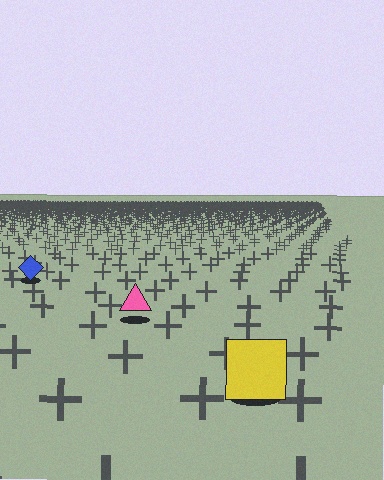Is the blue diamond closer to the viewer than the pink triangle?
No. The pink triangle is closer — you can tell from the texture gradient: the ground texture is coarser near it.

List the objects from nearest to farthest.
From nearest to farthest: the yellow square, the pink triangle, the blue diamond.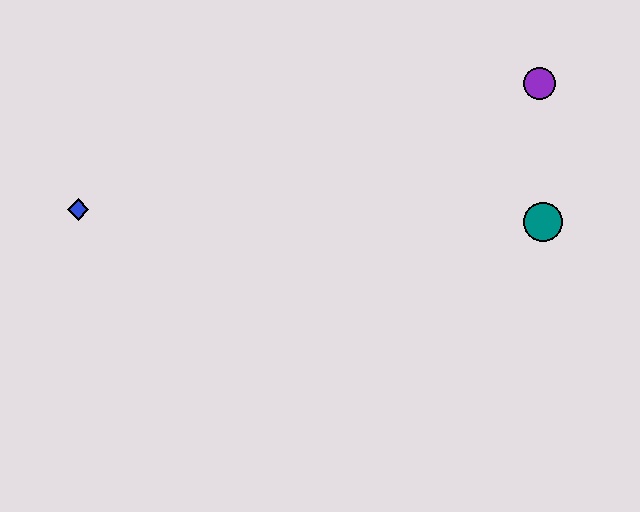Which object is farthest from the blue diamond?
The purple circle is farthest from the blue diamond.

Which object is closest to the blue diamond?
The teal circle is closest to the blue diamond.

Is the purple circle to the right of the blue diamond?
Yes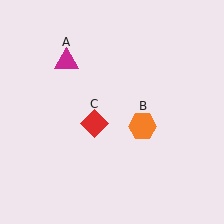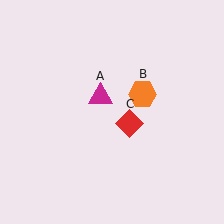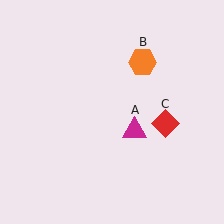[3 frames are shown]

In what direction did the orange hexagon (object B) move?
The orange hexagon (object B) moved up.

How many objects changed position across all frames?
3 objects changed position: magenta triangle (object A), orange hexagon (object B), red diamond (object C).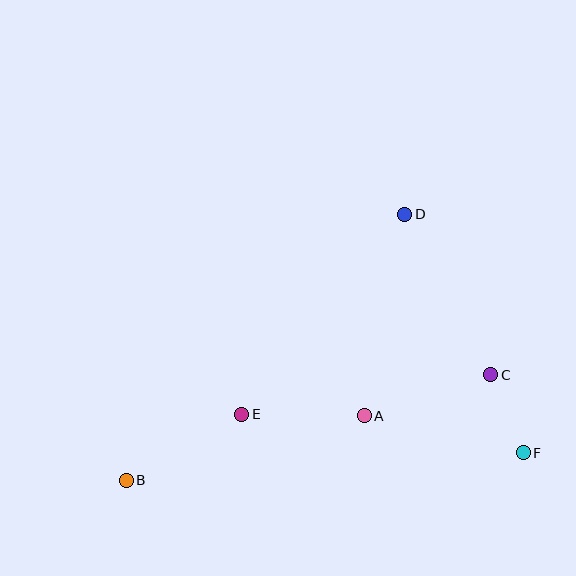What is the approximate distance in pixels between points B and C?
The distance between B and C is approximately 380 pixels.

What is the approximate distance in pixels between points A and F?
The distance between A and F is approximately 163 pixels.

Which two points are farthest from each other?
Points B and F are farthest from each other.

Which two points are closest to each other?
Points C and F are closest to each other.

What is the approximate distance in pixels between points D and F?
The distance between D and F is approximately 266 pixels.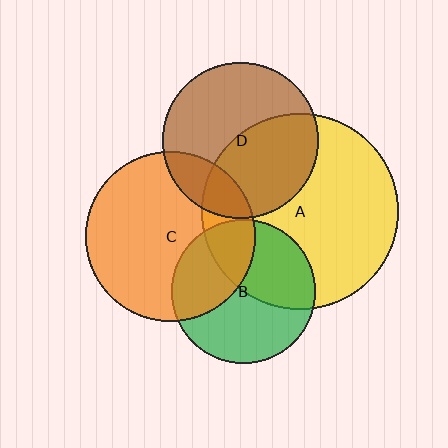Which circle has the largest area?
Circle A (yellow).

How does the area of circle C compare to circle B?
Approximately 1.4 times.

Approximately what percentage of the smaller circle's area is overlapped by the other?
Approximately 45%.